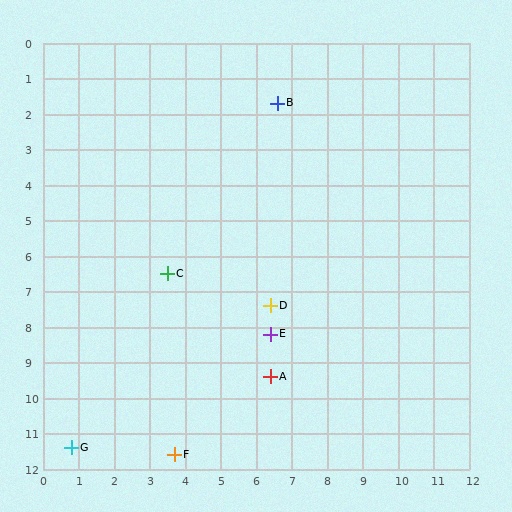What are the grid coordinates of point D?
Point D is at approximately (6.4, 7.4).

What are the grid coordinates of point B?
Point B is at approximately (6.6, 1.7).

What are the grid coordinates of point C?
Point C is at approximately (3.5, 6.5).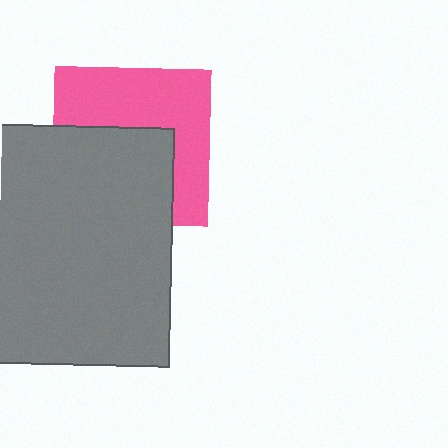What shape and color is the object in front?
The object in front is a gray square.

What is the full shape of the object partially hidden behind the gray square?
The partially hidden object is a pink square.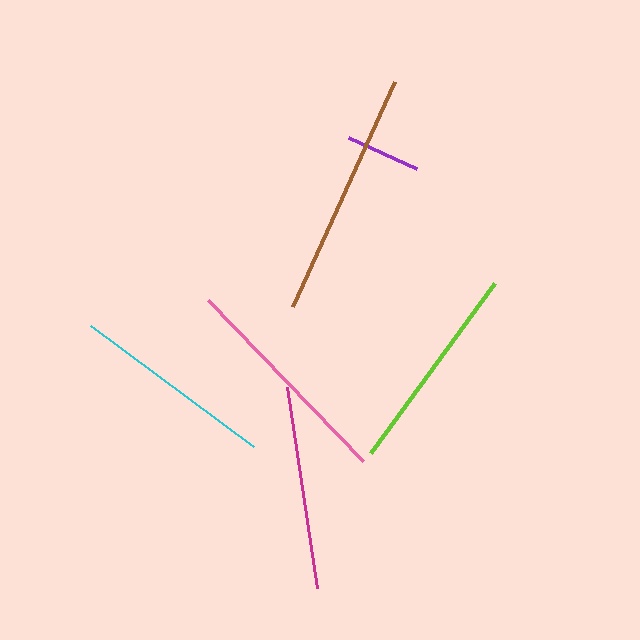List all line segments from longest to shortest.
From longest to shortest: brown, pink, lime, cyan, magenta, purple.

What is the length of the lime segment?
The lime segment is approximately 211 pixels long.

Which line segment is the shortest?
The purple line is the shortest at approximately 76 pixels.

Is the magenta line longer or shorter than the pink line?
The pink line is longer than the magenta line.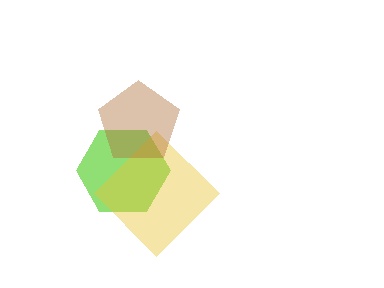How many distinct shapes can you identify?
There are 3 distinct shapes: a lime hexagon, a yellow diamond, a brown pentagon.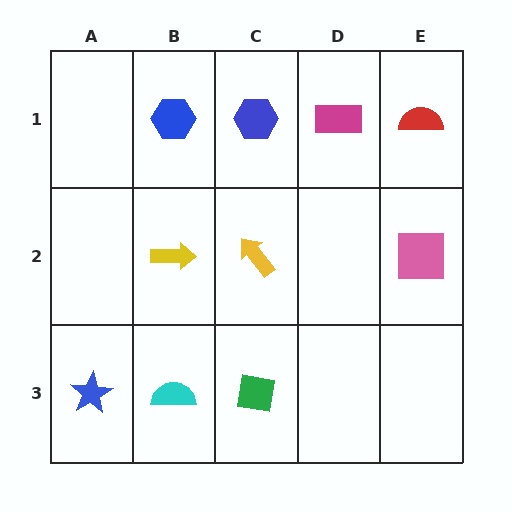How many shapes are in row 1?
4 shapes.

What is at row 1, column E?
A red semicircle.